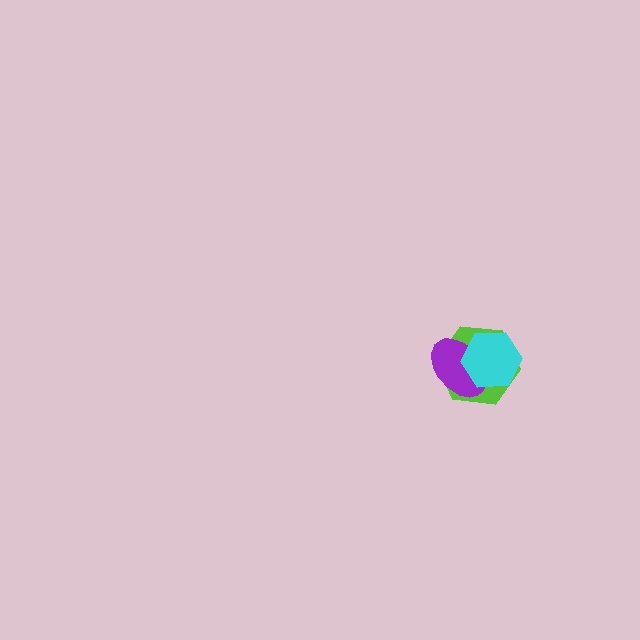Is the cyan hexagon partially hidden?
No, no other shape covers it.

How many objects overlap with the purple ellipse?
2 objects overlap with the purple ellipse.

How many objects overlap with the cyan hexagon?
2 objects overlap with the cyan hexagon.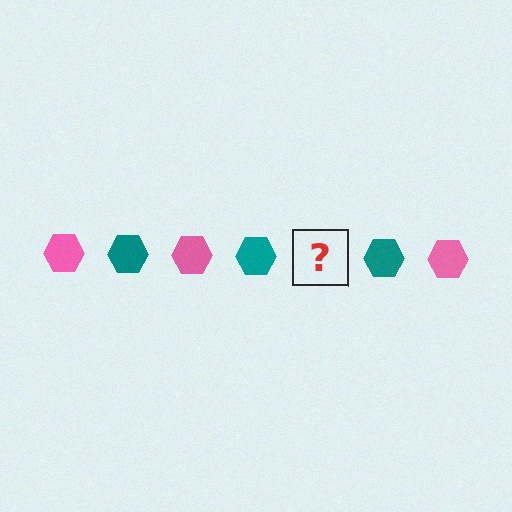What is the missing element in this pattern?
The missing element is a pink hexagon.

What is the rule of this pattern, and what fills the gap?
The rule is that the pattern cycles through pink, teal hexagons. The gap should be filled with a pink hexagon.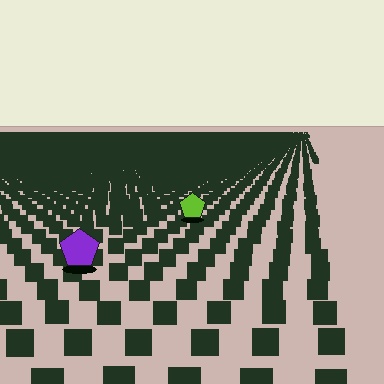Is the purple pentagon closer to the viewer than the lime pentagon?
Yes. The purple pentagon is closer — you can tell from the texture gradient: the ground texture is coarser near it.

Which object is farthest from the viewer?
The lime pentagon is farthest from the viewer. It appears smaller and the ground texture around it is denser.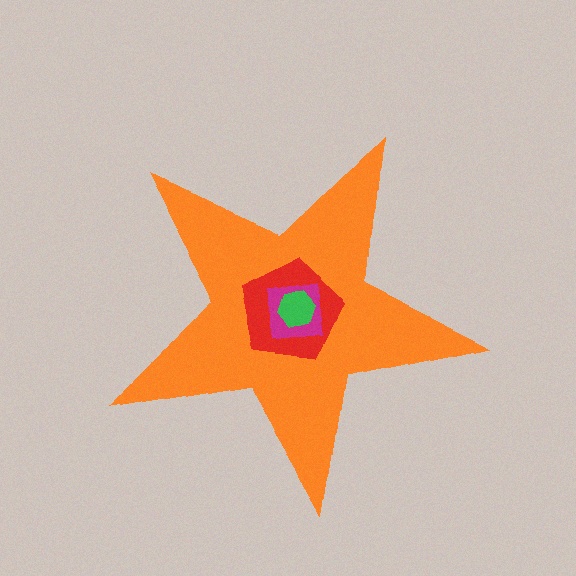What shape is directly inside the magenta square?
The green hexagon.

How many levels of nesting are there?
4.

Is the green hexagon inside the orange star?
Yes.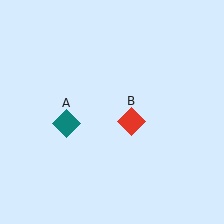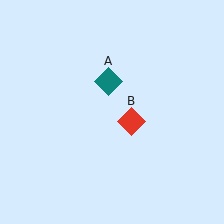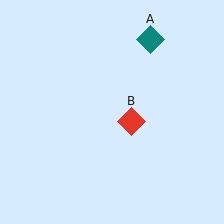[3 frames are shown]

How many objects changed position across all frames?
1 object changed position: teal diamond (object A).